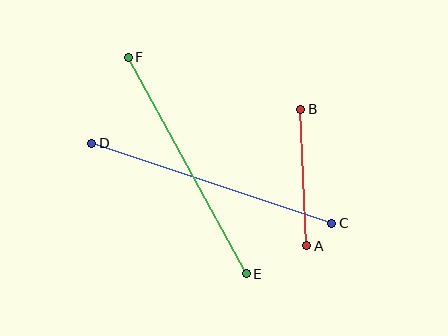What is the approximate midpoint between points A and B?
The midpoint is at approximately (304, 177) pixels.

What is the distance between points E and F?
The distance is approximately 247 pixels.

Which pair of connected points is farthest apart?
Points C and D are farthest apart.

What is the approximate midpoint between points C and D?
The midpoint is at approximately (212, 183) pixels.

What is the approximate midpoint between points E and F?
The midpoint is at approximately (187, 165) pixels.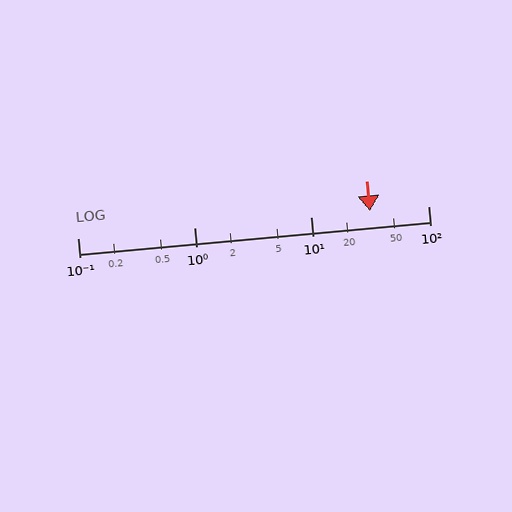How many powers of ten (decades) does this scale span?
The scale spans 3 decades, from 0.1 to 100.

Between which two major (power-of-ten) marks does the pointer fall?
The pointer is between 10 and 100.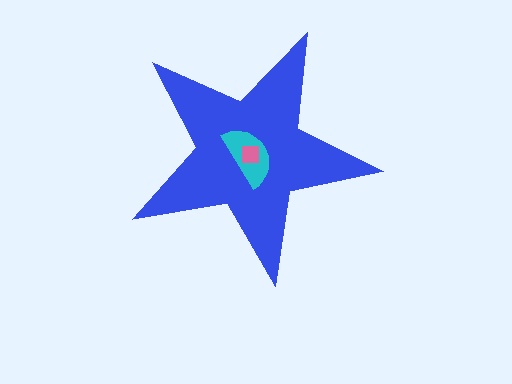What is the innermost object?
The pink square.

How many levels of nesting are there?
3.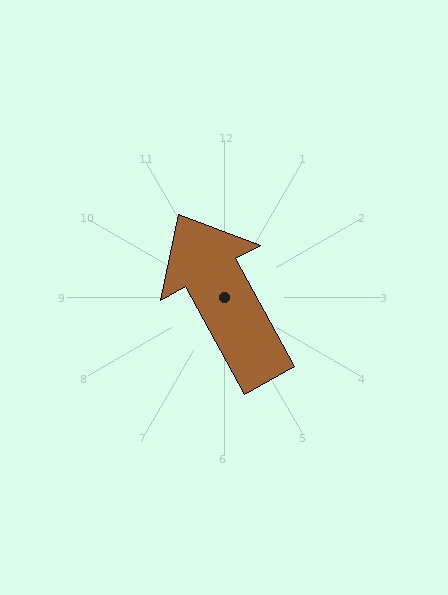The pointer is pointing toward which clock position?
Roughly 11 o'clock.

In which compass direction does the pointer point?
Northwest.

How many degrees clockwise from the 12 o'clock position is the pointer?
Approximately 331 degrees.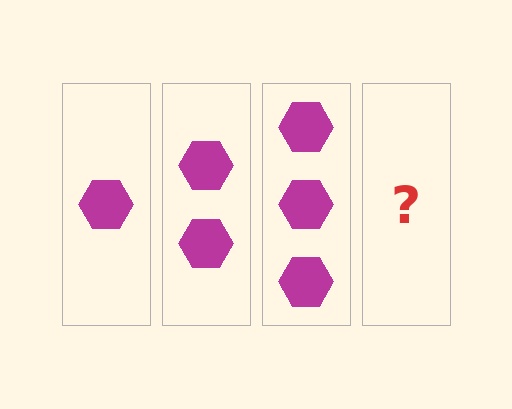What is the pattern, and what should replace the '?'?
The pattern is that each step adds one more hexagon. The '?' should be 4 hexagons.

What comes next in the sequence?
The next element should be 4 hexagons.